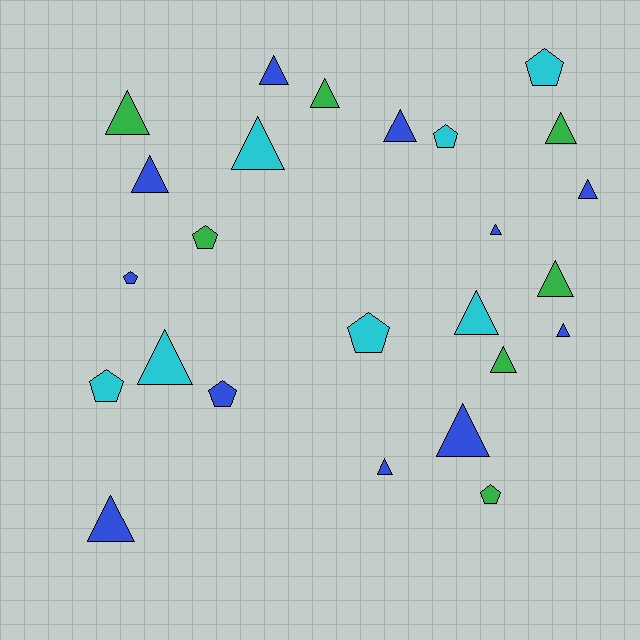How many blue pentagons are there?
There are 2 blue pentagons.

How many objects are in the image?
There are 25 objects.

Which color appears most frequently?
Blue, with 11 objects.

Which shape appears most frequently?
Triangle, with 17 objects.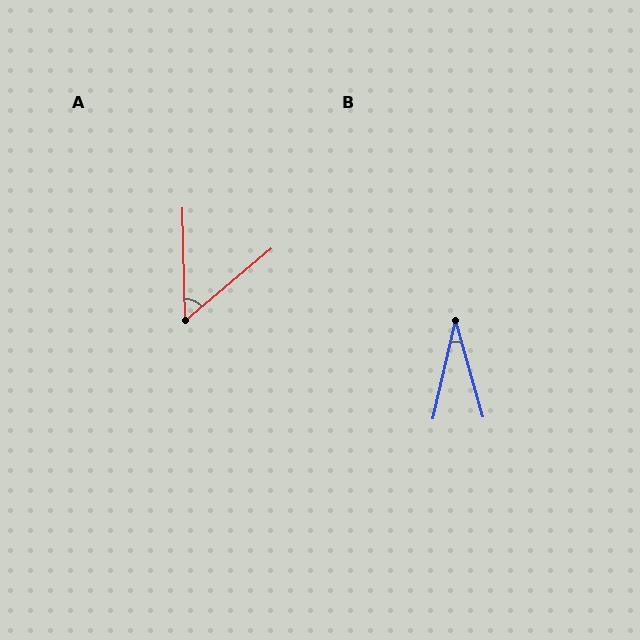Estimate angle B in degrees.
Approximately 28 degrees.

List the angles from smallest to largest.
B (28°), A (51°).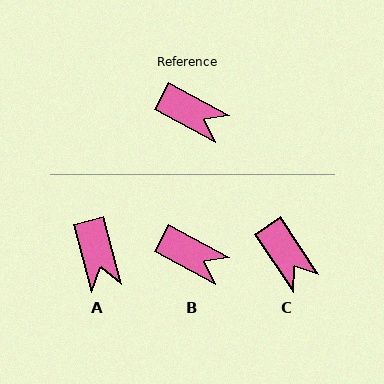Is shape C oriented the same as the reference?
No, it is off by about 28 degrees.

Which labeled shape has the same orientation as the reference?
B.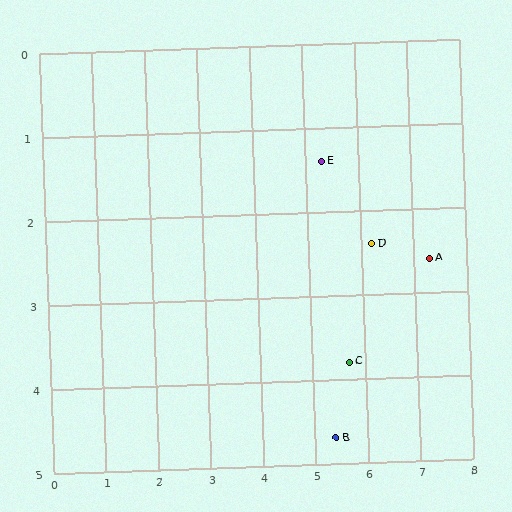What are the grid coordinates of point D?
Point D is at approximately (6.2, 2.4).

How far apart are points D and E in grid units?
Points D and E are about 1.3 grid units apart.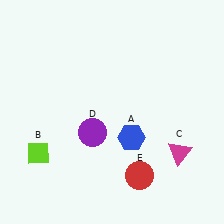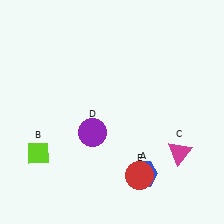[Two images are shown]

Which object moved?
The blue hexagon (A) moved down.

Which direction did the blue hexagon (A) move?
The blue hexagon (A) moved down.